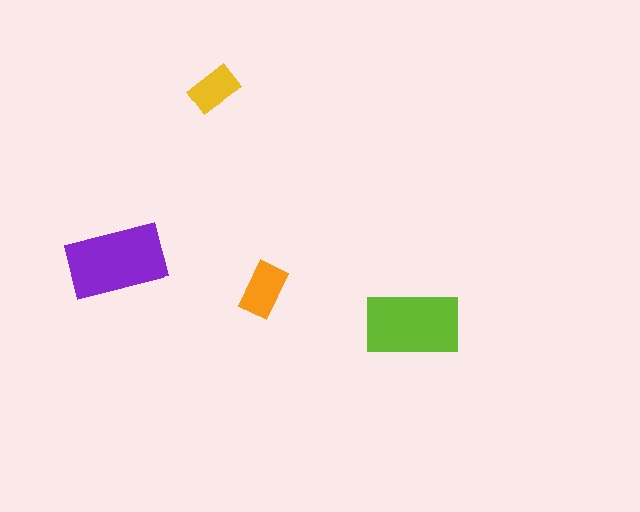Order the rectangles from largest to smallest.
the purple one, the lime one, the orange one, the yellow one.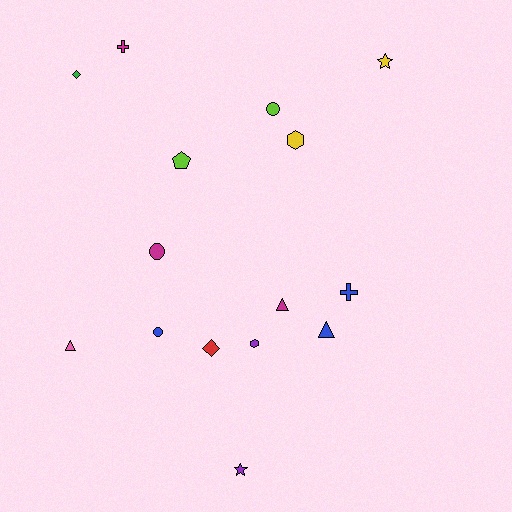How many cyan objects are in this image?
There are no cyan objects.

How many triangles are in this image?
There are 3 triangles.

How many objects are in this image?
There are 15 objects.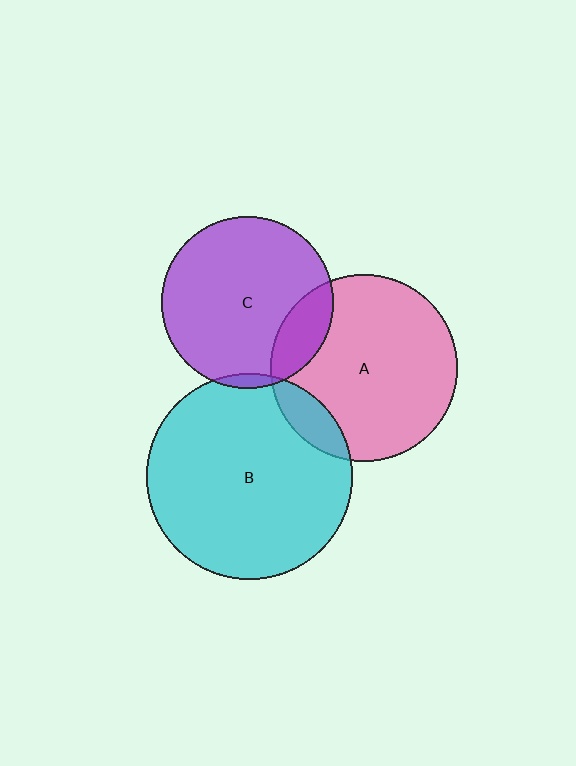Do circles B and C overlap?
Yes.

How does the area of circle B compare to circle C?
Approximately 1.4 times.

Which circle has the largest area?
Circle B (cyan).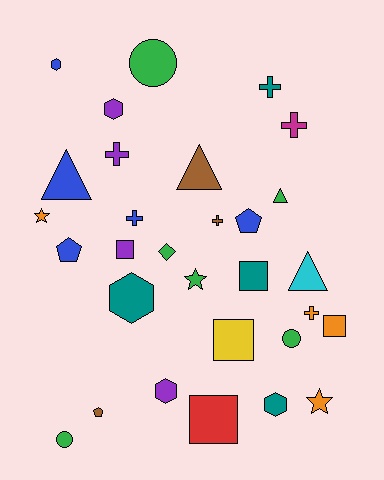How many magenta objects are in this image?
There is 1 magenta object.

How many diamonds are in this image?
There is 1 diamond.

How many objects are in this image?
There are 30 objects.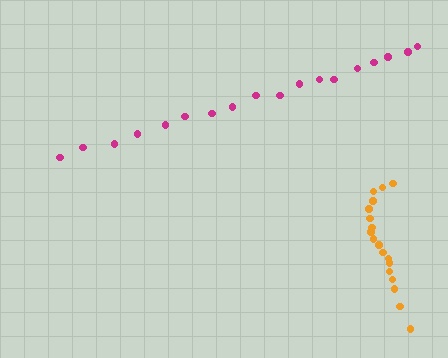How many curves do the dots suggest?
There are 2 distinct paths.